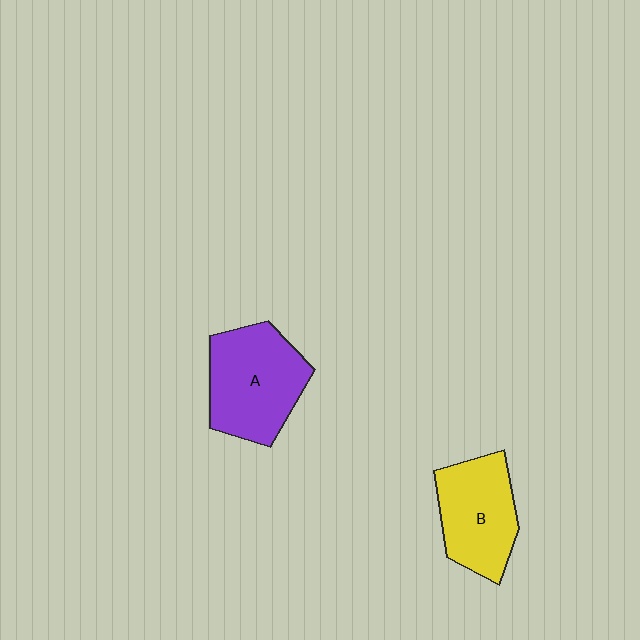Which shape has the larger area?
Shape A (purple).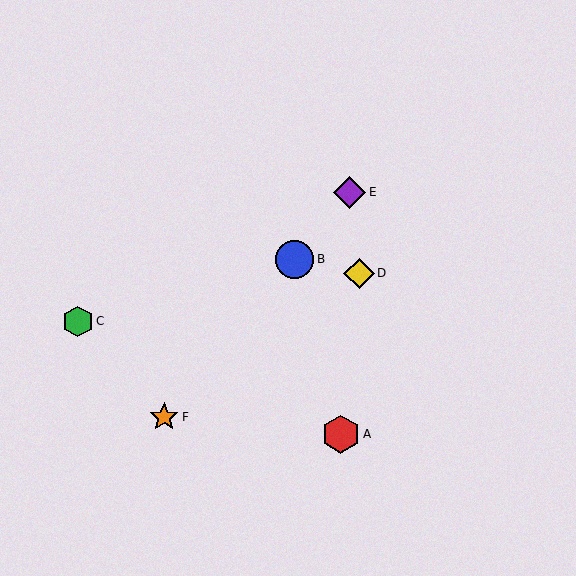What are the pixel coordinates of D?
Object D is at (359, 273).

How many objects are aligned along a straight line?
3 objects (B, E, F) are aligned along a straight line.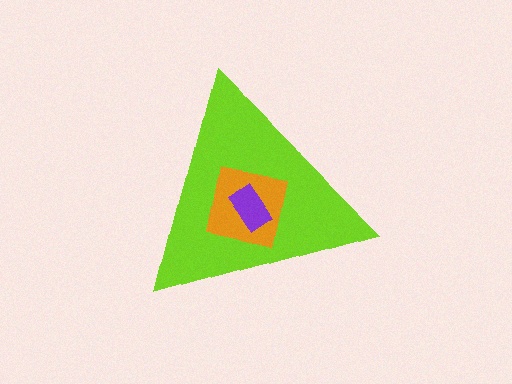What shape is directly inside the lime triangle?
The orange square.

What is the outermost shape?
The lime triangle.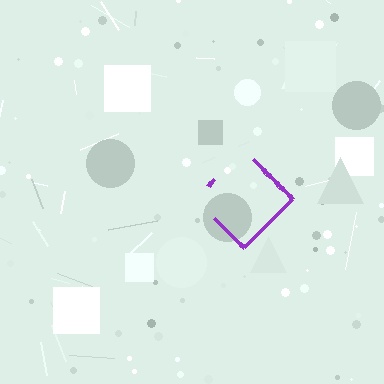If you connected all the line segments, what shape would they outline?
They would outline a diamond.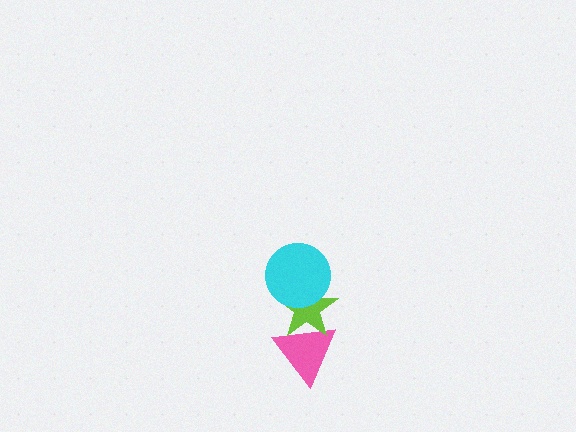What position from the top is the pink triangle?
The pink triangle is 3rd from the top.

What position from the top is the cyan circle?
The cyan circle is 1st from the top.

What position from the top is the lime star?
The lime star is 2nd from the top.